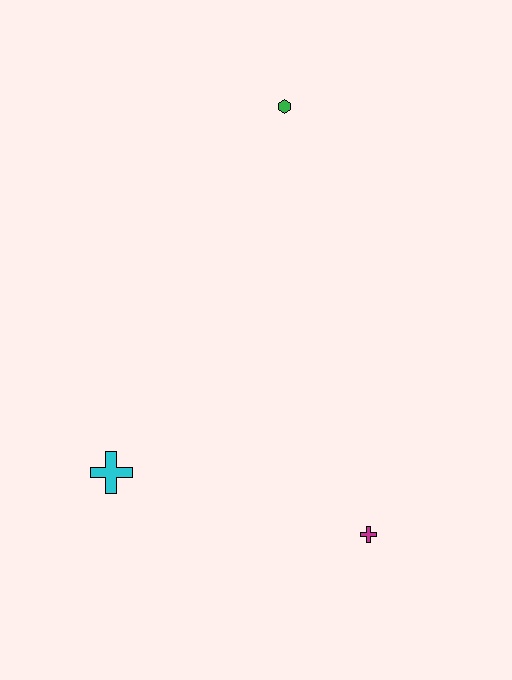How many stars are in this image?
There are no stars.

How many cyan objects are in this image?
There is 1 cyan object.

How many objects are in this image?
There are 3 objects.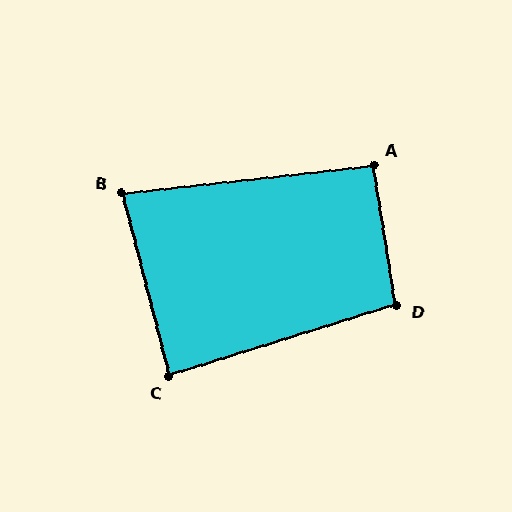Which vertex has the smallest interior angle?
B, at approximately 82 degrees.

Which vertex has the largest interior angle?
D, at approximately 98 degrees.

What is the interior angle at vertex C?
Approximately 87 degrees (approximately right).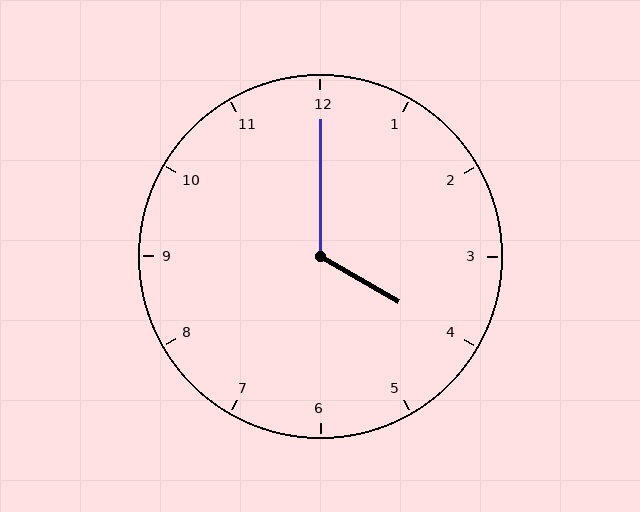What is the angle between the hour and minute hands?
Approximately 120 degrees.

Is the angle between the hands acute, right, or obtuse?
It is obtuse.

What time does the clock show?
4:00.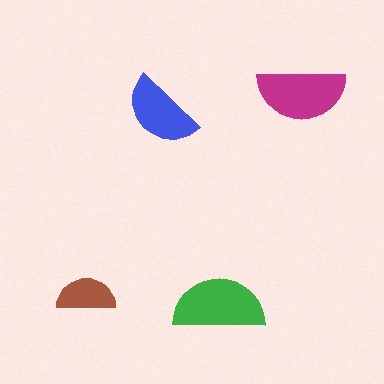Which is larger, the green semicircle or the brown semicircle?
The green one.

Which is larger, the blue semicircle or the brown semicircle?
The blue one.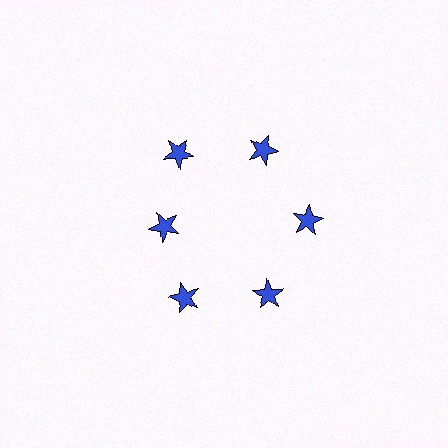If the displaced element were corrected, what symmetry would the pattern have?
It would have 6-fold rotational symmetry — the pattern would map onto itself every 60 degrees.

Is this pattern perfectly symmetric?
No. The 6 blue stars are arranged in a ring, but one element near the 9 o'clock position is pulled inward toward the center, breaking the 6-fold rotational symmetry.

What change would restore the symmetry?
The symmetry would be restored by moving it outward, back onto the ring so that all 6 stars sit at equal angles and equal distance from the center.